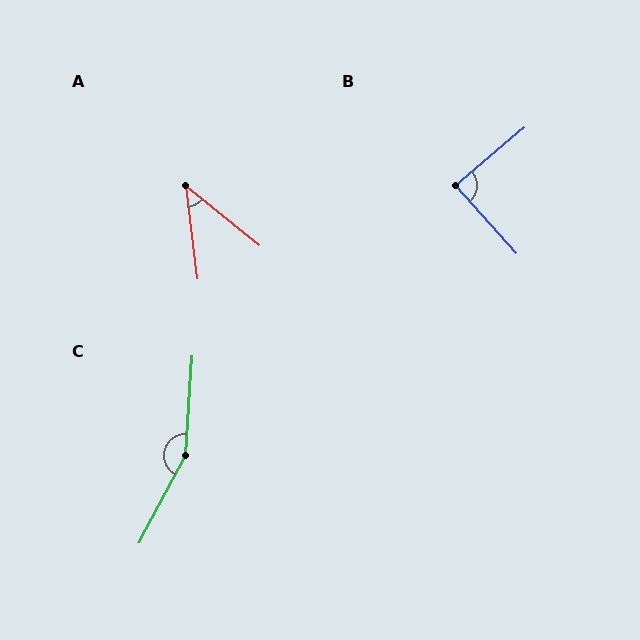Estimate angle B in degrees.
Approximately 88 degrees.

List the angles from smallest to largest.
A (44°), B (88°), C (156°).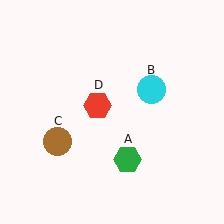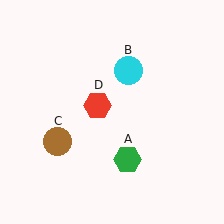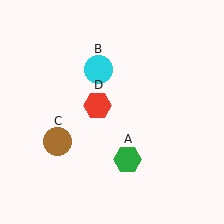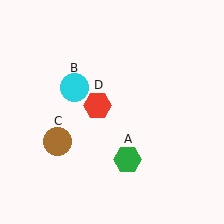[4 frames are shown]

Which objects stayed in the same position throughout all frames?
Green hexagon (object A) and brown circle (object C) and red hexagon (object D) remained stationary.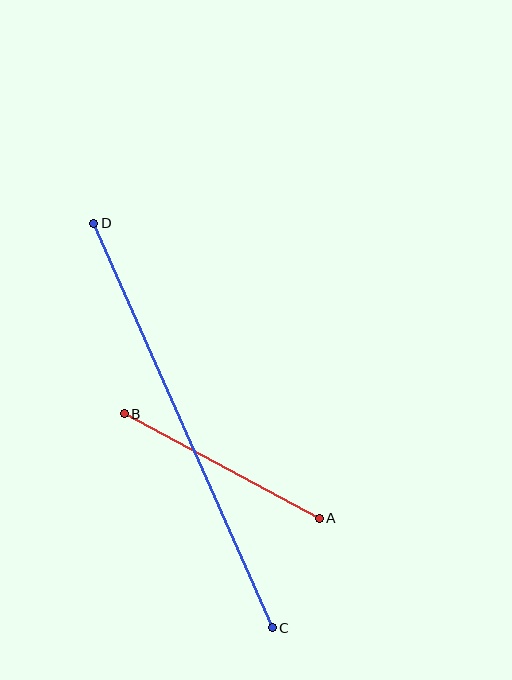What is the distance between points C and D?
The distance is approximately 442 pixels.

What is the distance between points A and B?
The distance is approximately 221 pixels.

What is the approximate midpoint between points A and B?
The midpoint is at approximately (222, 466) pixels.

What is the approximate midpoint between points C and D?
The midpoint is at approximately (183, 425) pixels.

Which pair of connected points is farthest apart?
Points C and D are farthest apart.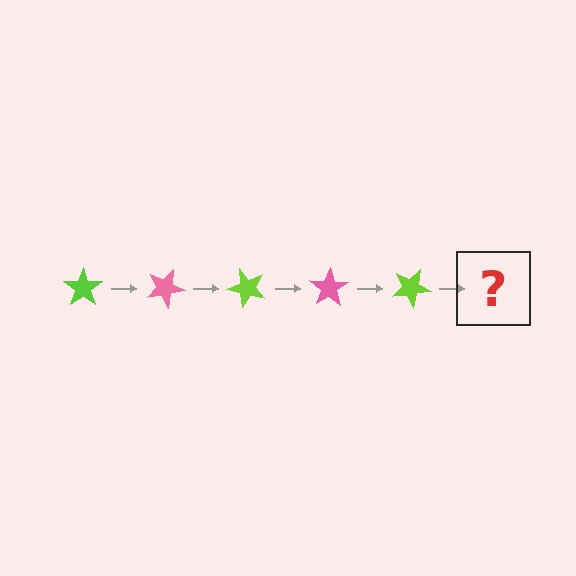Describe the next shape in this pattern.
It should be a pink star, rotated 125 degrees from the start.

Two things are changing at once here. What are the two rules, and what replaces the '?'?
The two rules are that it rotates 25 degrees each step and the color cycles through lime and pink. The '?' should be a pink star, rotated 125 degrees from the start.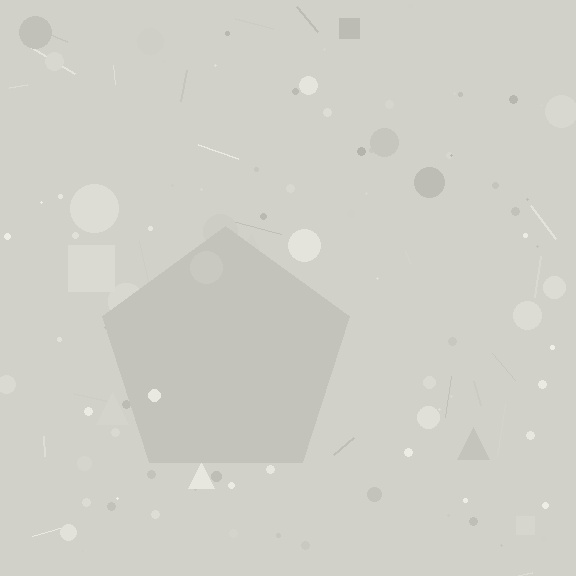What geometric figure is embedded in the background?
A pentagon is embedded in the background.